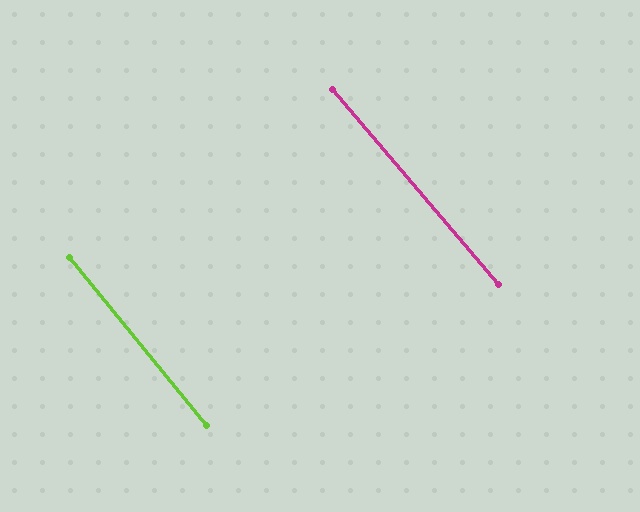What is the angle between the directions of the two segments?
Approximately 1 degree.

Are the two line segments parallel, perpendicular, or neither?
Parallel — their directions differ by only 1.3°.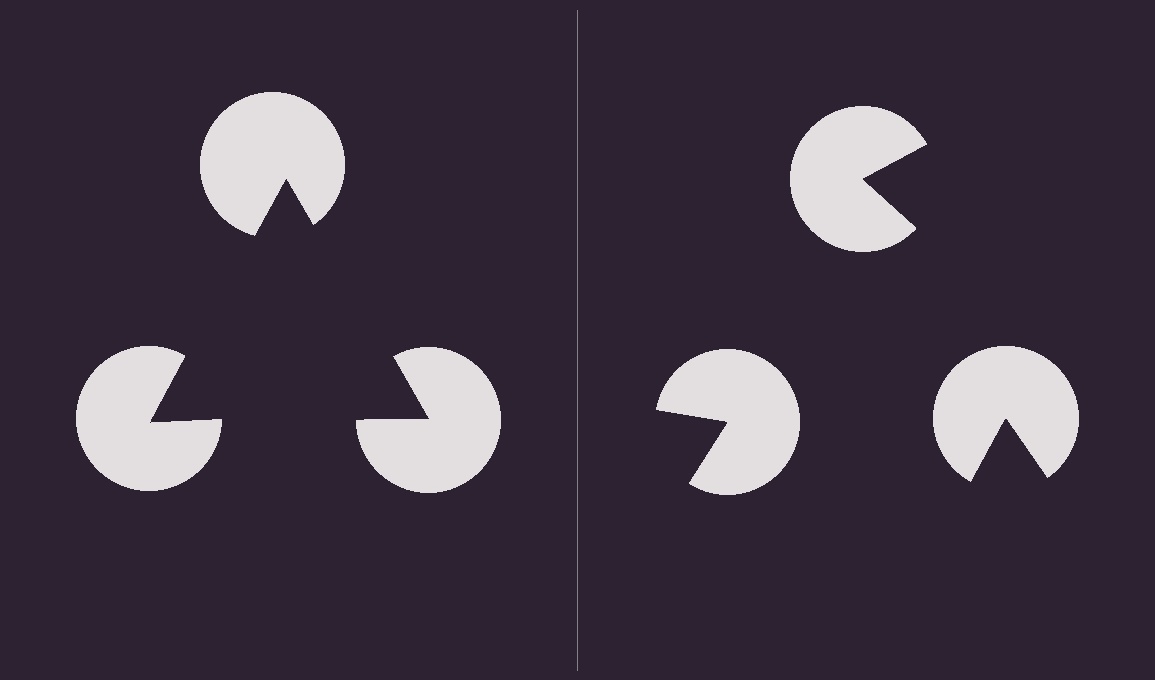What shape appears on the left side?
An illusory triangle.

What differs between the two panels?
The pac-man discs are positioned identically on both sides; only the wedge orientations differ. On the left they align to a triangle; on the right they are misaligned.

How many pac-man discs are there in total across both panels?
6 — 3 on each side.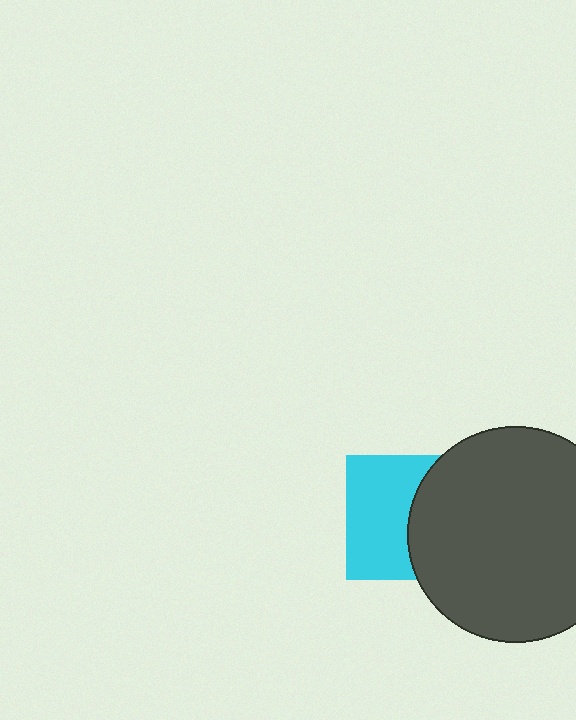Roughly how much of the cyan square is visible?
About half of it is visible (roughly 55%).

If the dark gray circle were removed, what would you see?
You would see the complete cyan square.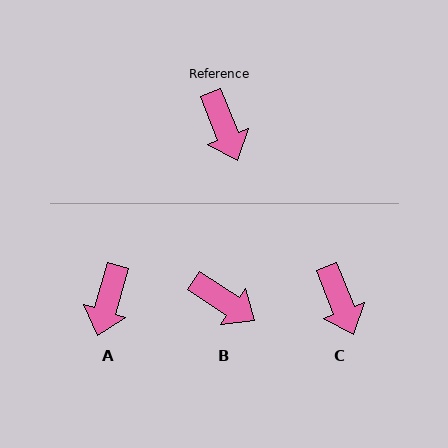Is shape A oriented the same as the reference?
No, it is off by about 38 degrees.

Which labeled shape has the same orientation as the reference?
C.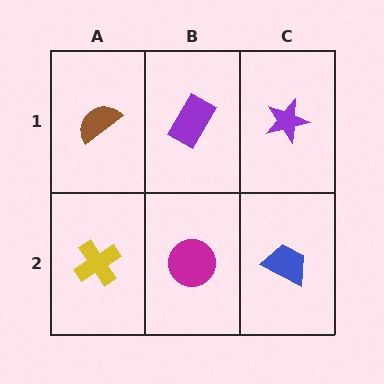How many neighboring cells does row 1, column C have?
2.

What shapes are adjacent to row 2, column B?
A purple rectangle (row 1, column B), a yellow cross (row 2, column A), a blue trapezoid (row 2, column C).